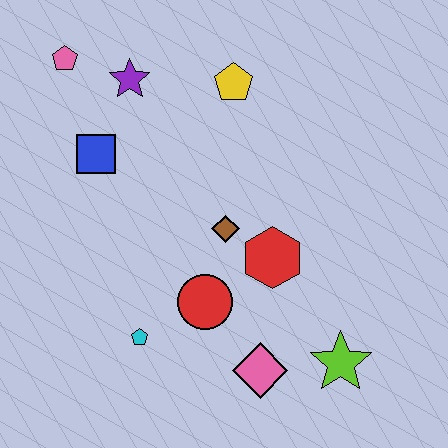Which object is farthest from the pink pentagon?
The lime star is farthest from the pink pentagon.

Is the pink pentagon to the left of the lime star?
Yes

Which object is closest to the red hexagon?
The brown diamond is closest to the red hexagon.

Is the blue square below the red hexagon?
No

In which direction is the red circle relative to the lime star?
The red circle is to the left of the lime star.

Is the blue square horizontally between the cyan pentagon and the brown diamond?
No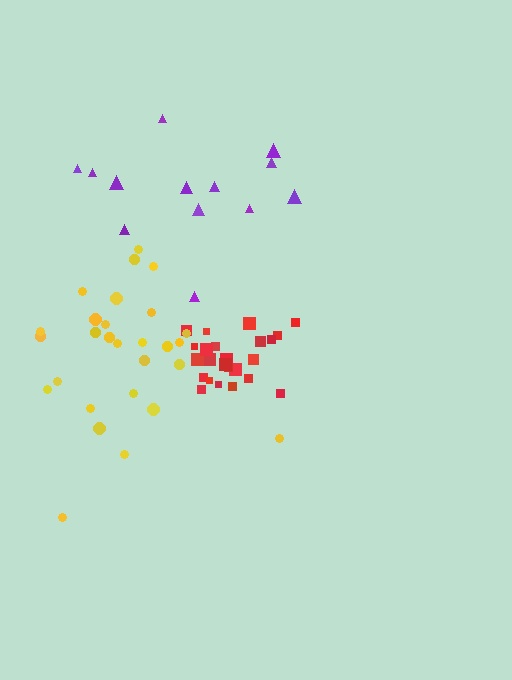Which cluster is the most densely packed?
Red.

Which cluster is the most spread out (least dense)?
Purple.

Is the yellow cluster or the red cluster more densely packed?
Red.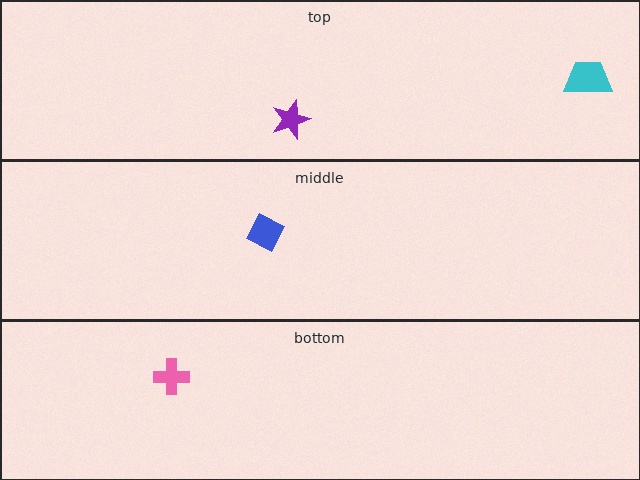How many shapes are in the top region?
2.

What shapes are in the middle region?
The blue diamond.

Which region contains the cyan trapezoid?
The top region.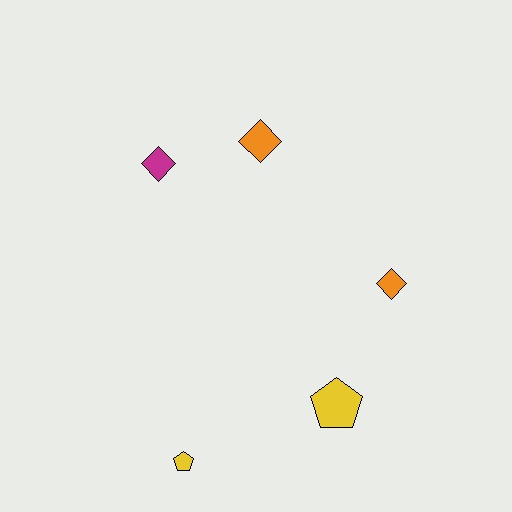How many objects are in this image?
There are 5 objects.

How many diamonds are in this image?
There are 3 diamonds.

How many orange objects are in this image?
There are 2 orange objects.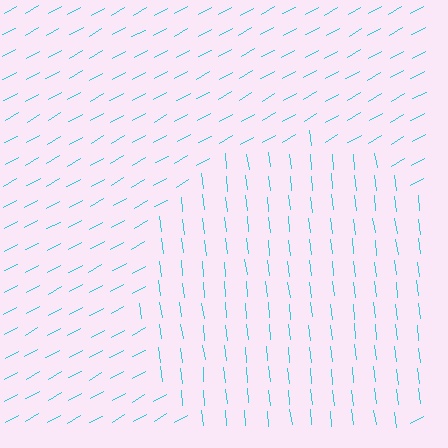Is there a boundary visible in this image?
Yes, there is a texture boundary formed by a change in line orientation.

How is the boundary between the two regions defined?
The boundary is defined purely by a change in line orientation (approximately 67 degrees difference). All lines are the same color and thickness.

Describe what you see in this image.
The image is filled with small cyan line segments. A circle region in the image has lines oriented differently from the surrounding lines, creating a visible texture boundary.